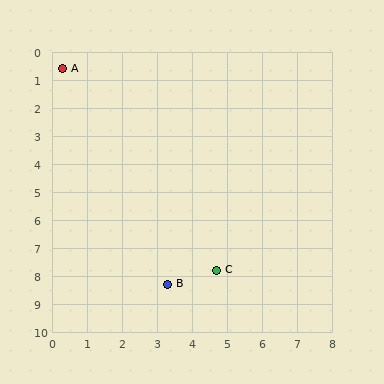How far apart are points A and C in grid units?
Points A and C are about 8.4 grid units apart.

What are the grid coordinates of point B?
Point B is at approximately (3.3, 8.3).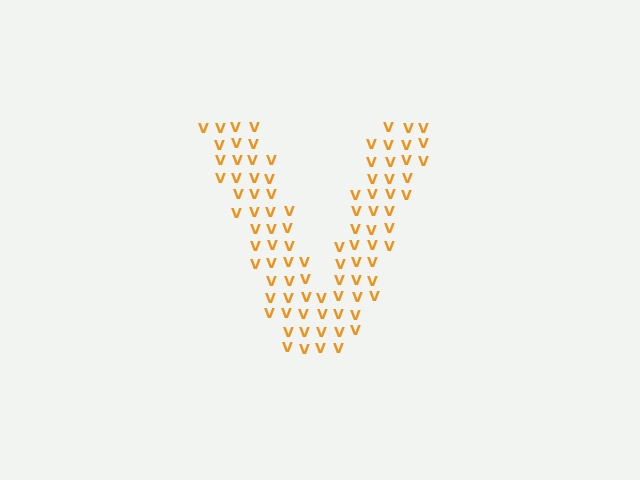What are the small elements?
The small elements are letter V's.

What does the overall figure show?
The overall figure shows the letter V.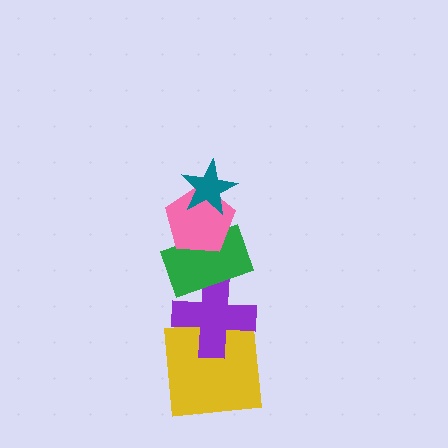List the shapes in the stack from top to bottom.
From top to bottom: the teal star, the pink pentagon, the green rectangle, the purple cross, the yellow square.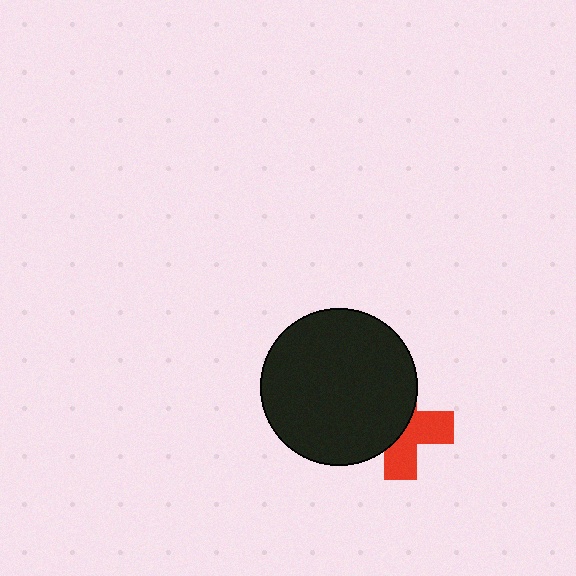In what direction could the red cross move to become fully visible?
The red cross could move right. That would shift it out from behind the black circle entirely.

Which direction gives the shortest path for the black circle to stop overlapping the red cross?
Moving left gives the shortest separation.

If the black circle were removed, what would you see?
You would see the complete red cross.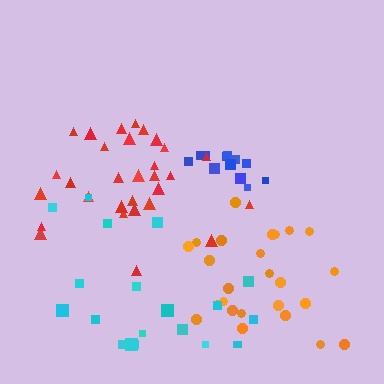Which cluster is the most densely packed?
Blue.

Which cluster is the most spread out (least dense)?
Cyan.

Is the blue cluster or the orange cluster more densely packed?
Blue.